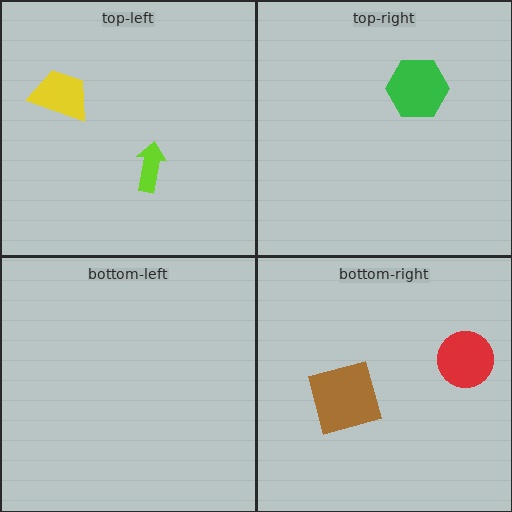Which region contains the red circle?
The bottom-right region.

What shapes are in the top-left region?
The lime arrow, the yellow trapezoid.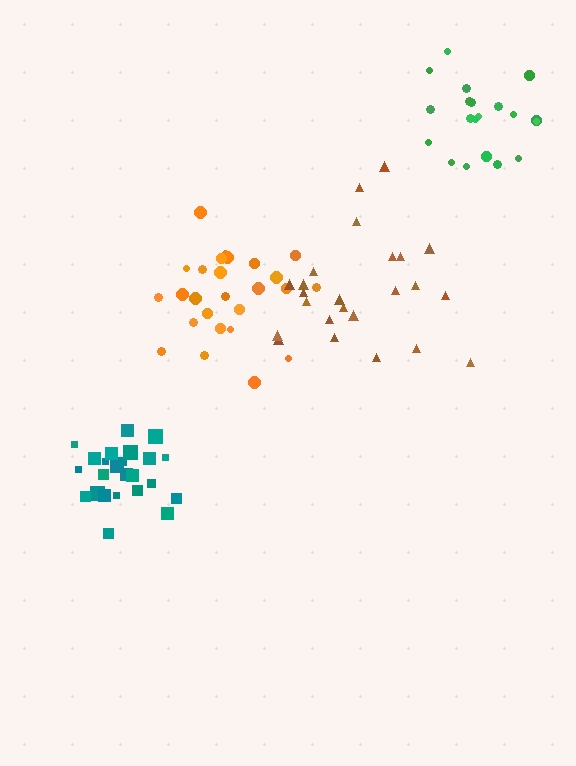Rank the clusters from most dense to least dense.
teal, green, orange, brown.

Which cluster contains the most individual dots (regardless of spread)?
Teal (27).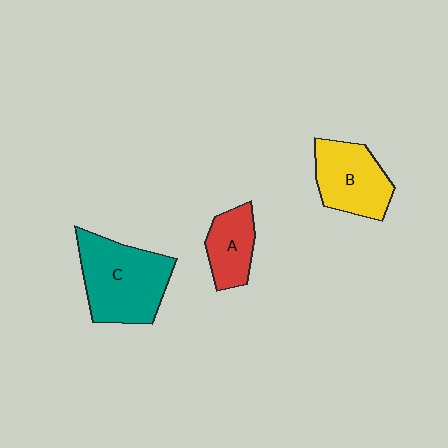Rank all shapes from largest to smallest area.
From largest to smallest: C (teal), B (yellow), A (red).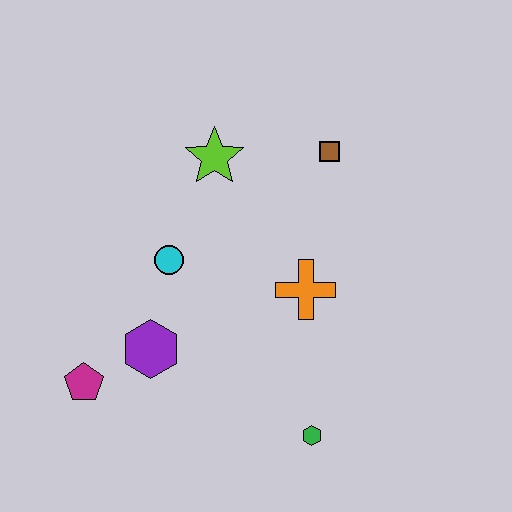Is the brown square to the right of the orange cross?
Yes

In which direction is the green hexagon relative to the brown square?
The green hexagon is below the brown square.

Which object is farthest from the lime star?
The green hexagon is farthest from the lime star.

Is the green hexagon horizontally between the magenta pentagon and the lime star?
No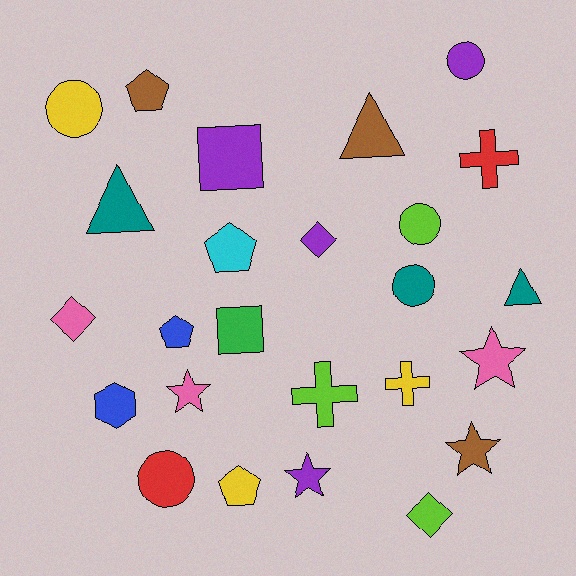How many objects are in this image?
There are 25 objects.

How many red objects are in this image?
There are 2 red objects.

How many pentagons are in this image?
There are 4 pentagons.